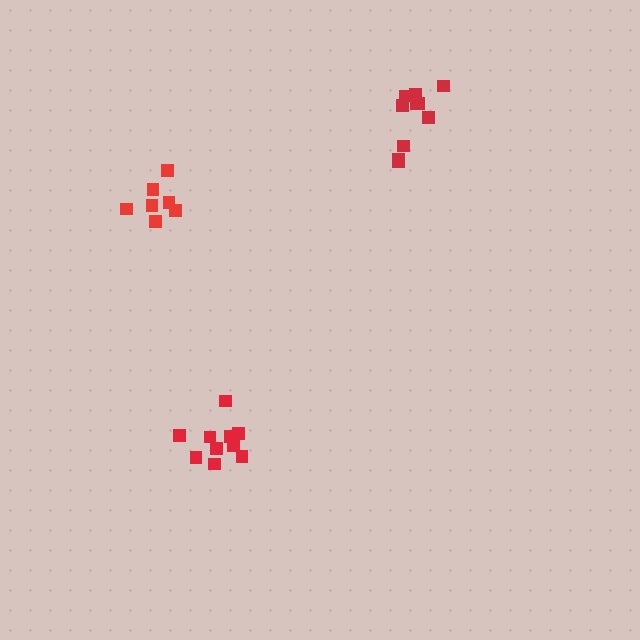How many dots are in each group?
Group 1: 10 dots, Group 2: 8 dots, Group 3: 10 dots (28 total).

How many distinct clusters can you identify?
There are 3 distinct clusters.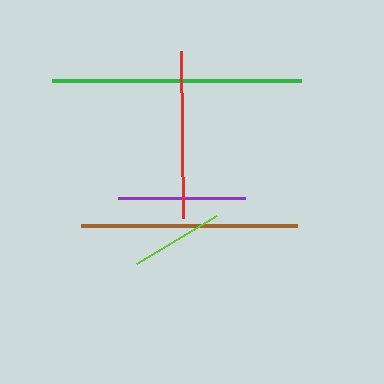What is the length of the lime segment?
The lime segment is approximately 93 pixels long.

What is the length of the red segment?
The red segment is approximately 167 pixels long.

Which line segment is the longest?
The green line is the longest at approximately 249 pixels.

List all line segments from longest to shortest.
From longest to shortest: green, brown, red, purple, lime.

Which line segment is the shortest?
The lime line is the shortest at approximately 93 pixels.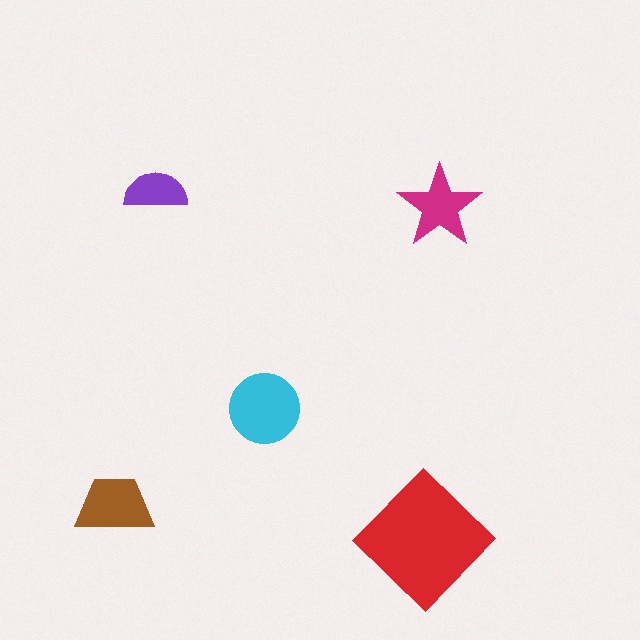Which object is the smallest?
The purple semicircle.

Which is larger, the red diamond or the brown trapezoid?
The red diamond.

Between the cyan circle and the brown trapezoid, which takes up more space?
The cyan circle.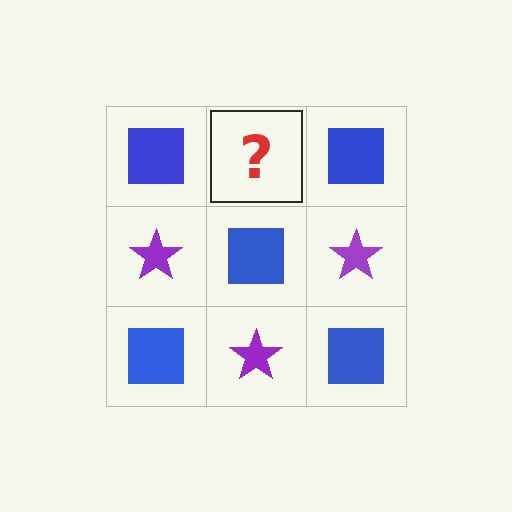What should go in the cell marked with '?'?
The missing cell should contain a purple star.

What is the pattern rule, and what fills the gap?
The rule is that it alternates blue square and purple star in a checkerboard pattern. The gap should be filled with a purple star.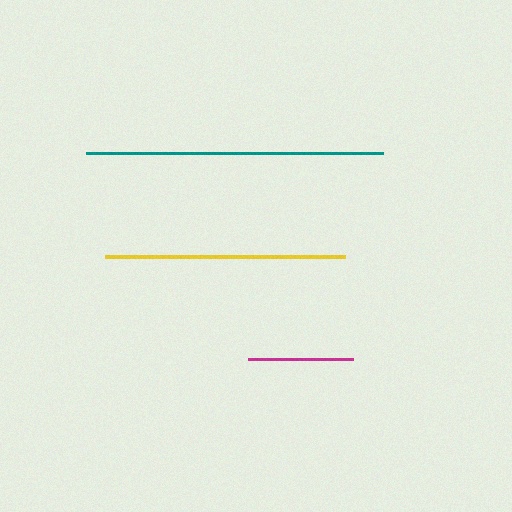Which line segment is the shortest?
The magenta line is the shortest at approximately 105 pixels.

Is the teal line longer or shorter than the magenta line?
The teal line is longer than the magenta line.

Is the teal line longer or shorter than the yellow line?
The teal line is longer than the yellow line.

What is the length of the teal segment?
The teal segment is approximately 298 pixels long.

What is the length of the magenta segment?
The magenta segment is approximately 105 pixels long.